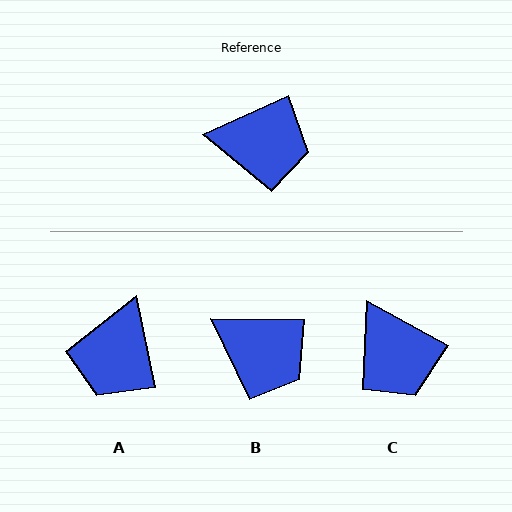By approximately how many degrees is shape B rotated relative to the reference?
Approximately 24 degrees clockwise.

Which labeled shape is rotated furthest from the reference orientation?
A, about 102 degrees away.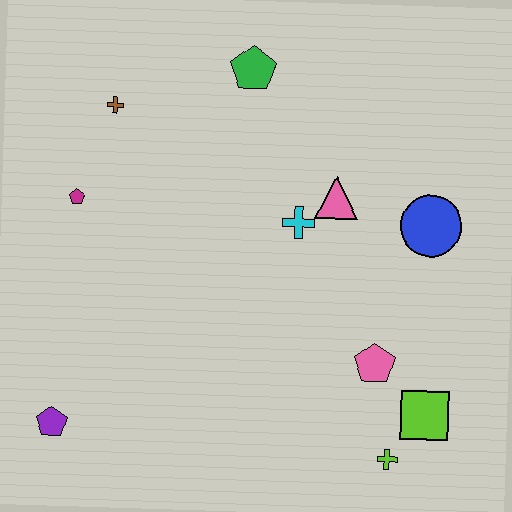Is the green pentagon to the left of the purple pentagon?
No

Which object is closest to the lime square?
The lime cross is closest to the lime square.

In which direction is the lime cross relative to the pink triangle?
The lime cross is below the pink triangle.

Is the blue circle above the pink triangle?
No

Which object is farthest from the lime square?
The brown cross is farthest from the lime square.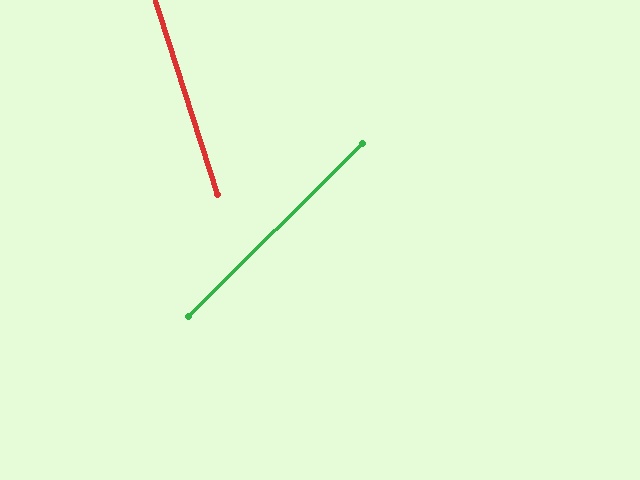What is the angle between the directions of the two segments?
Approximately 63 degrees.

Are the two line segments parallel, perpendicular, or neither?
Neither parallel nor perpendicular — they differ by about 63°.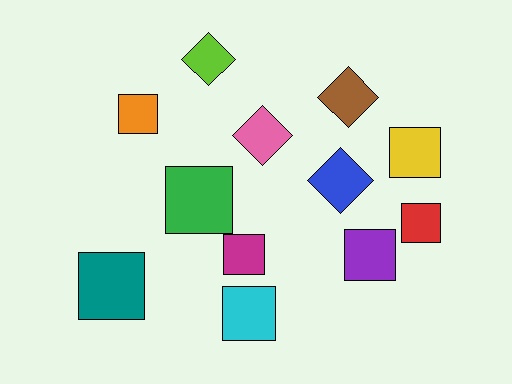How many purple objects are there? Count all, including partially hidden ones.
There is 1 purple object.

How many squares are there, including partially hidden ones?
There are 8 squares.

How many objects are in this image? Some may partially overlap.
There are 12 objects.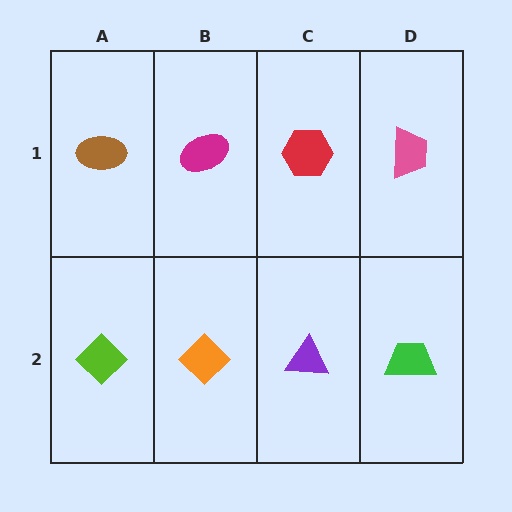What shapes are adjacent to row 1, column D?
A green trapezoid (row 2, column D), a red hexagon (row 1, column C).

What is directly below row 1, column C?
A purple triangle.